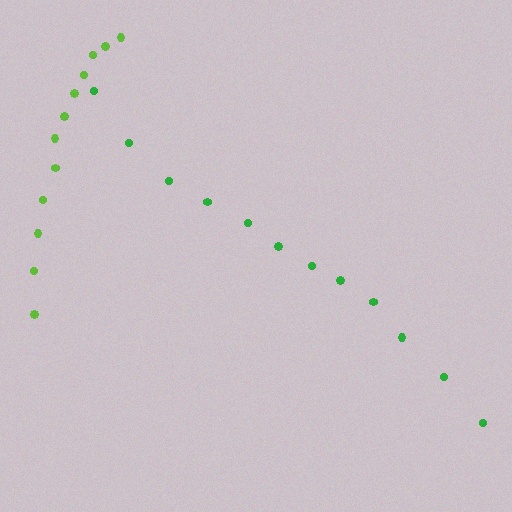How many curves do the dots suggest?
There are 2 distinct paths.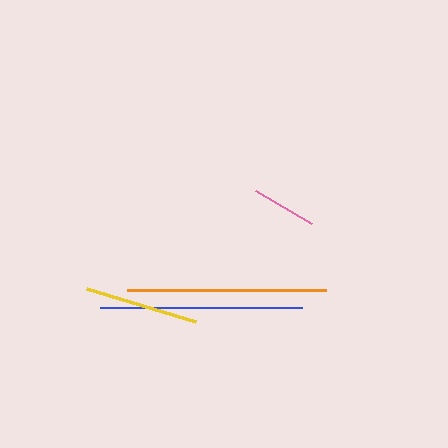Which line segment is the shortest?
The pink line is the shortest at approximately 66 pixels.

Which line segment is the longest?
The blue line is the longest at approximately 202 pixels.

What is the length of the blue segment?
The blue segment is approximately 202 pixels long.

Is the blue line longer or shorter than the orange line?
The blue line is longer than the orange line.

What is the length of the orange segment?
The orange segment is approximately 199 pixels long.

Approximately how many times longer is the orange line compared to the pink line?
The orange line is approximately 3.0 times the length of the pink line.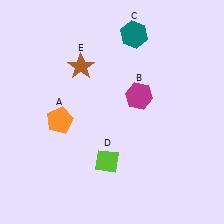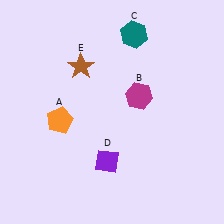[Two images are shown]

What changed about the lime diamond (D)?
In Image 1, D is lime. In Image 2, it changed to purple.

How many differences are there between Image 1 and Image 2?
There is 1 difference between the two images.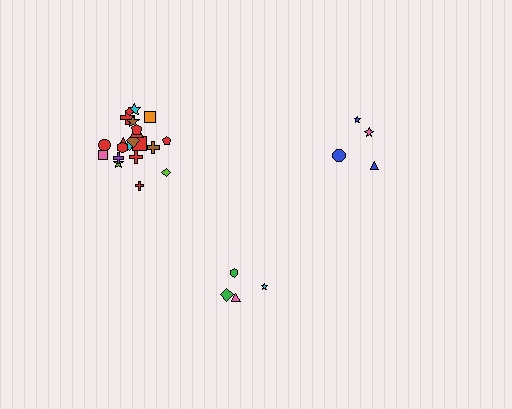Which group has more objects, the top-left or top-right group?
The top-left group.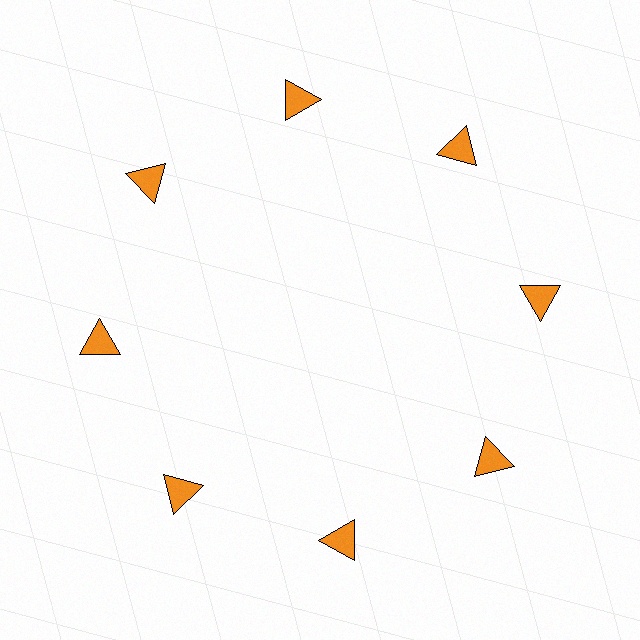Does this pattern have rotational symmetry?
Yes, this pattern has 8-fold rotational symmetry. It looks the same after rotating 45 degrees around the center.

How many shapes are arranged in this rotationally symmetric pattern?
There are 8 shapes, arranged in 8 groups of 1.